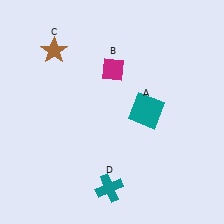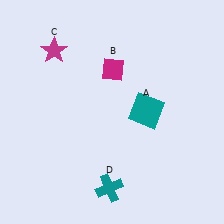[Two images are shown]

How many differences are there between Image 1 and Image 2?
There is 1 difference between the two images.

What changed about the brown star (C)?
In Image 1, C is brown. In Image 2, it changed to magenta.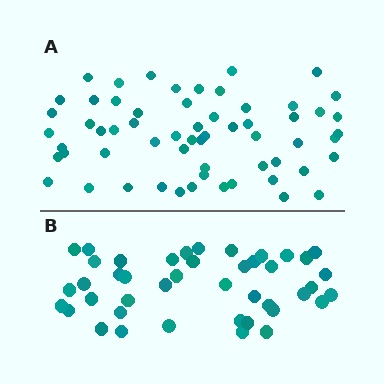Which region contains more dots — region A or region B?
Region A (the top region) has more dots.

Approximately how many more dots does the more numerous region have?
Region A has approximately 15 more dots than region B.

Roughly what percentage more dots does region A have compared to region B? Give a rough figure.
About 40% more.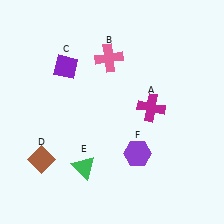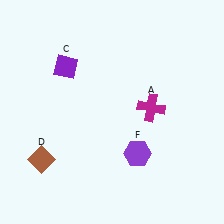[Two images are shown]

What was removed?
The green triangle (E), the pink cross (B) were removed in Image 2.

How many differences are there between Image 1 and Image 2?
There are 2 differences between the two images.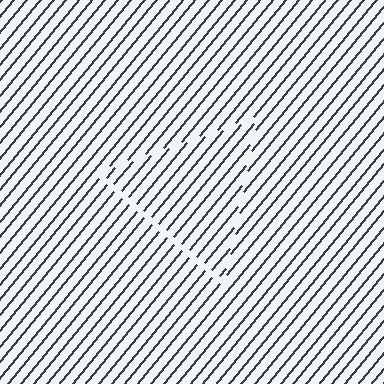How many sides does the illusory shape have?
3 sides — the line-ends trace a triangle.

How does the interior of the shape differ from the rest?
The interior of the shape contains the same grating, shifted by half a period — the contour is defined by the phase discontinuity where line-ends from the inner and outer gratings abut.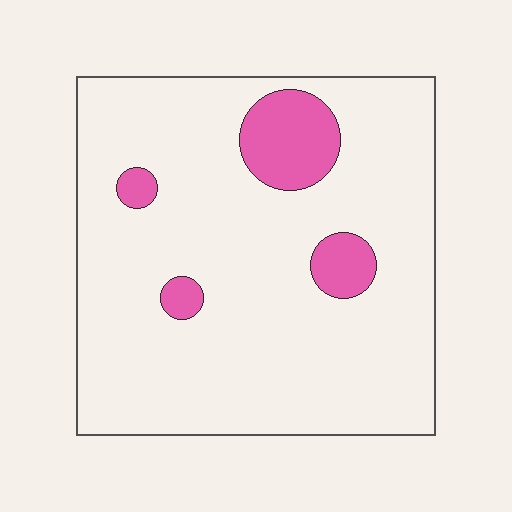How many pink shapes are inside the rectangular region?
4.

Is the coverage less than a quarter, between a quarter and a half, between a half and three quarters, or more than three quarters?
Less than a quarter.